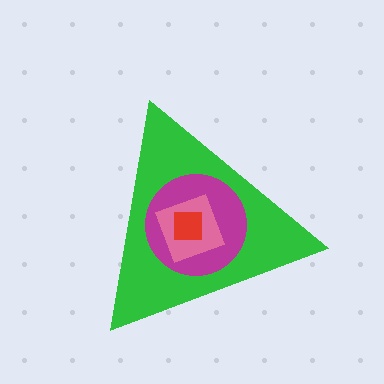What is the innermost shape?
The red square.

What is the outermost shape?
The green triangle.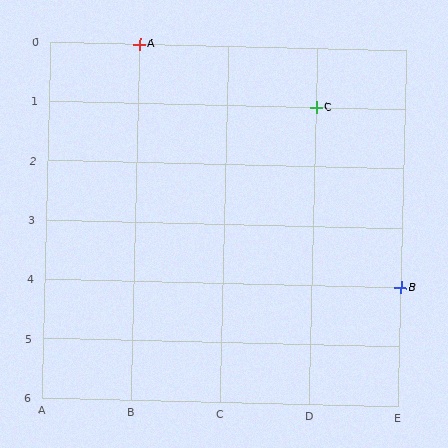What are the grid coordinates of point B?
Point B is at grid coordinates (E, 4).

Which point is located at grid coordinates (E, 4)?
Point B is at (E, 4).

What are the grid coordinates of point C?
Point C is at grid coordinates (D, 1).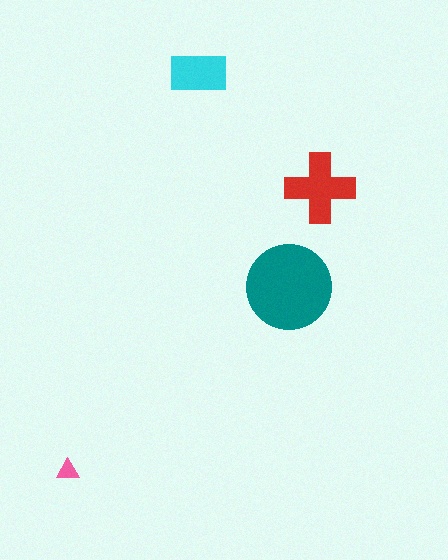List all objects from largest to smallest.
The teal circle, the red cross, the cyan rectangle, the pink triangle.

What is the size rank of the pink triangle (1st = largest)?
4th.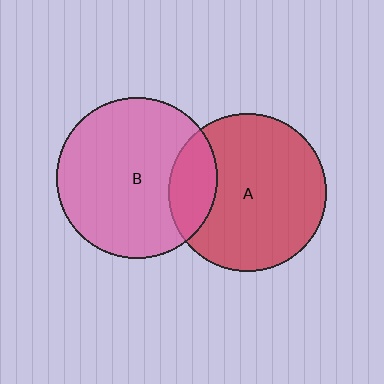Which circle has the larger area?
Circle B (pink).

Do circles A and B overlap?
Yes.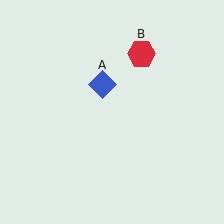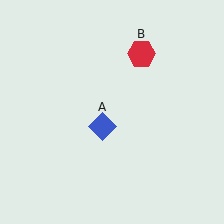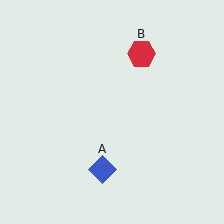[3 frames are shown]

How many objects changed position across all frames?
1 object changed position: blue diamond (object A).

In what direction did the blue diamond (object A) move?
The blue diamond (object A) moved down.